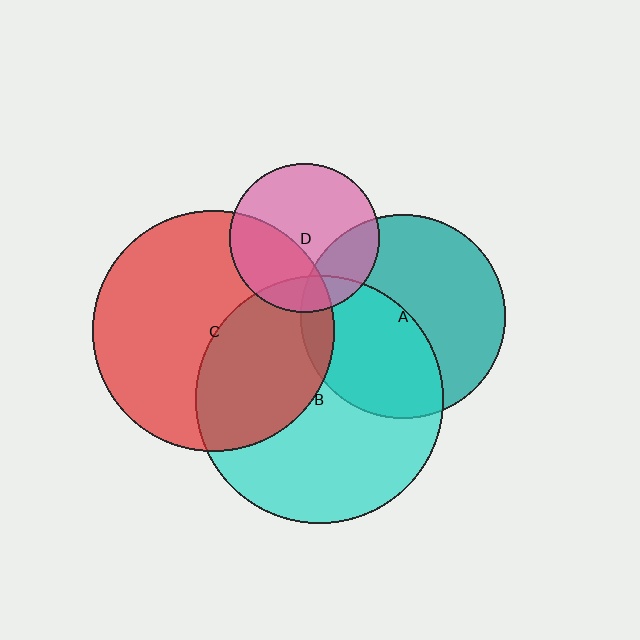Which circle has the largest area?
Circle B (cyan).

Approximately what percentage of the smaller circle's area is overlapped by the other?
Approximately 45%.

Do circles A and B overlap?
Yes.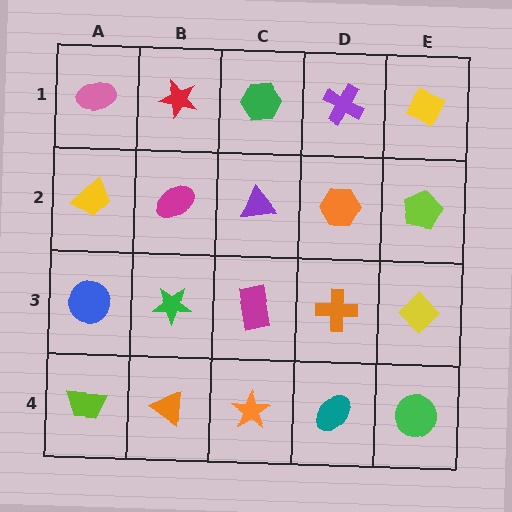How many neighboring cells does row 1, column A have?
2.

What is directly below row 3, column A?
A lime trapezoid.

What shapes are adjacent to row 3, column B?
A magenta ellipse (row 2, column B), an orange triangle (row 4, column B), a blue circle (row 3, column A), a magenta rectangle (row 3, column C).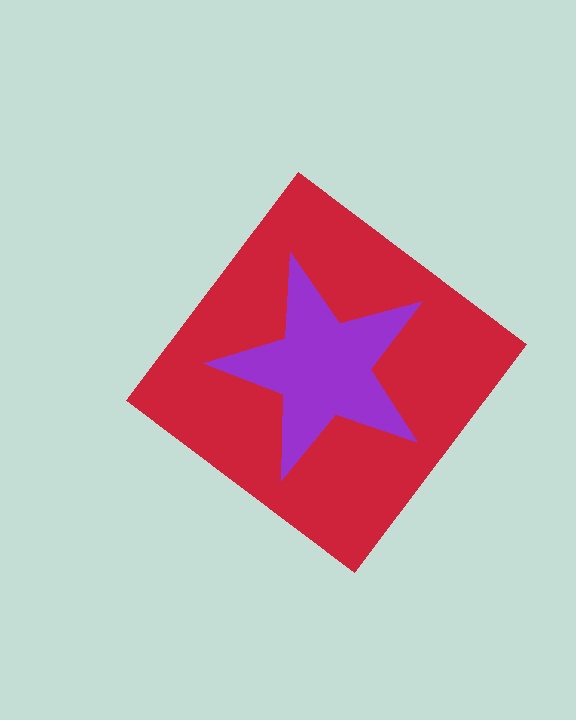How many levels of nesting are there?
2.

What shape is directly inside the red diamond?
The purple star.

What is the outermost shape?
The red diamond.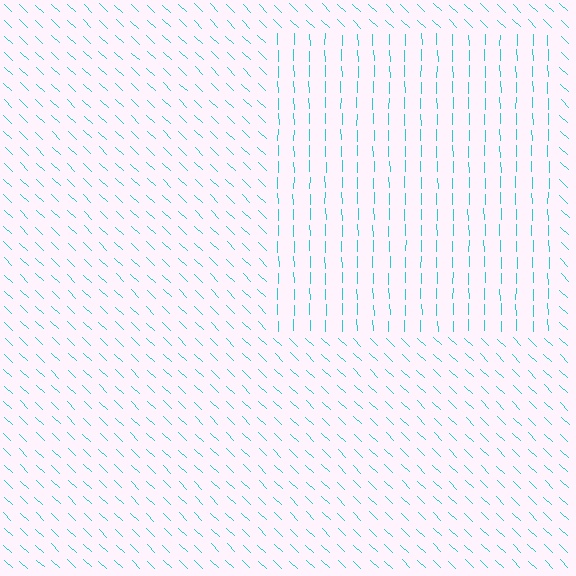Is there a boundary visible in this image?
Yes, there is a texture boundary formed by a change in line orientation.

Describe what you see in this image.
The image is filled with small cyan line segments. A rectangle region in the image has lines oriented differently from the surrounding lines, creating a visible texture boundary.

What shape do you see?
I see a rectangle.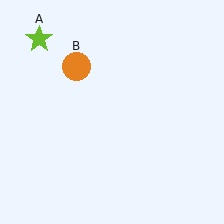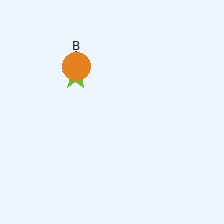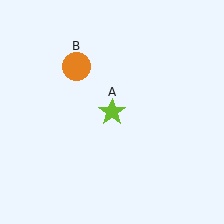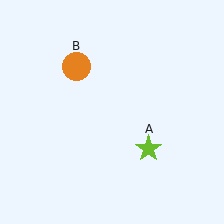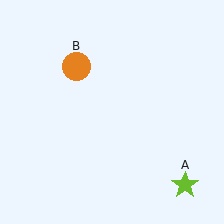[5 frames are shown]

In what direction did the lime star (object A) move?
The lime star (object A) moved down and to the right.